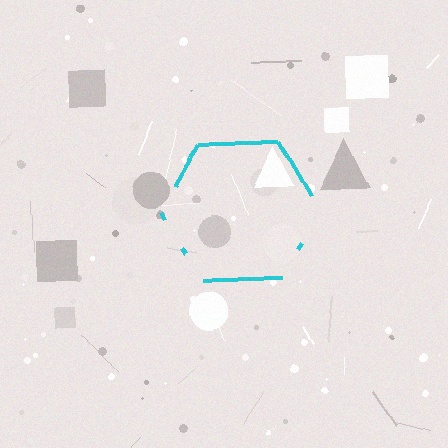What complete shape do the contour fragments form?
The contour fragments form a hexagon.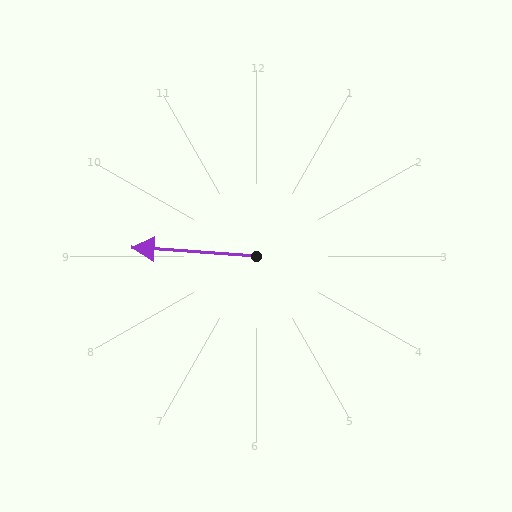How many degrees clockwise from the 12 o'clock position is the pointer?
Approximately 274 degrees.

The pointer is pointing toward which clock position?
Roughly 9 o'clock.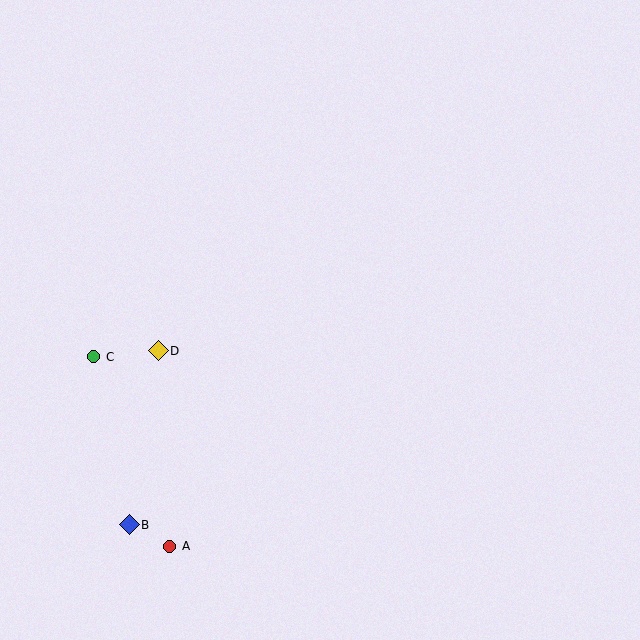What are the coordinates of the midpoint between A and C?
The midpoint between A and C is at (132, 452).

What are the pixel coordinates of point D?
Point D is at (158, 351).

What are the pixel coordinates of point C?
Point C is at (94, 357).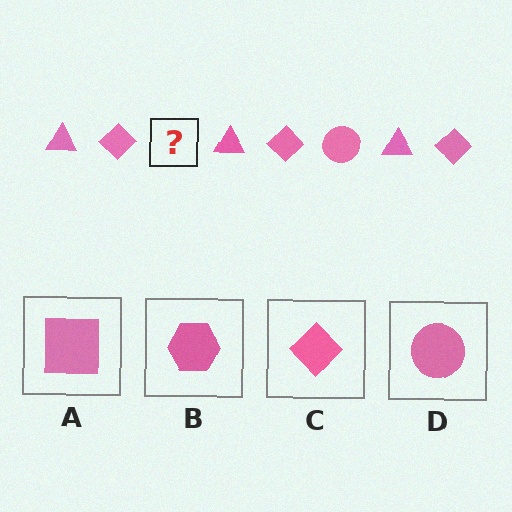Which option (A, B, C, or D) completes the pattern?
D.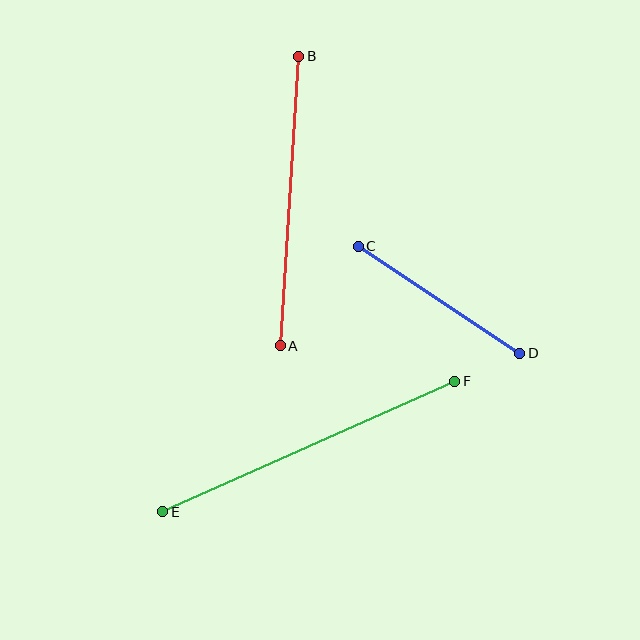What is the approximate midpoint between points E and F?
The midpoint is at approximately (309, 447) pixels.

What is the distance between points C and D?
The distance is approximately 194 pixels.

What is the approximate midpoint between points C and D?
The midpoint is at approximately (439, 300) pixels.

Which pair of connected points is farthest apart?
Points E and F are farthest apart.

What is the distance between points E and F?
The distance is approximately 320 pixels.